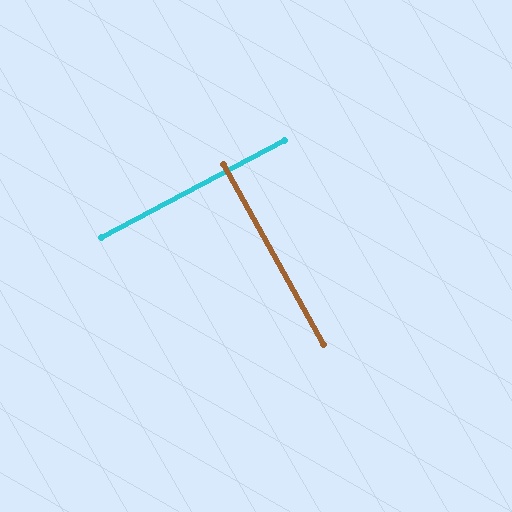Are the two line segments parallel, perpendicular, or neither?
Perpendicular — they meet at approximately 89°.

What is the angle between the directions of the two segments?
Approximately 89 degrees.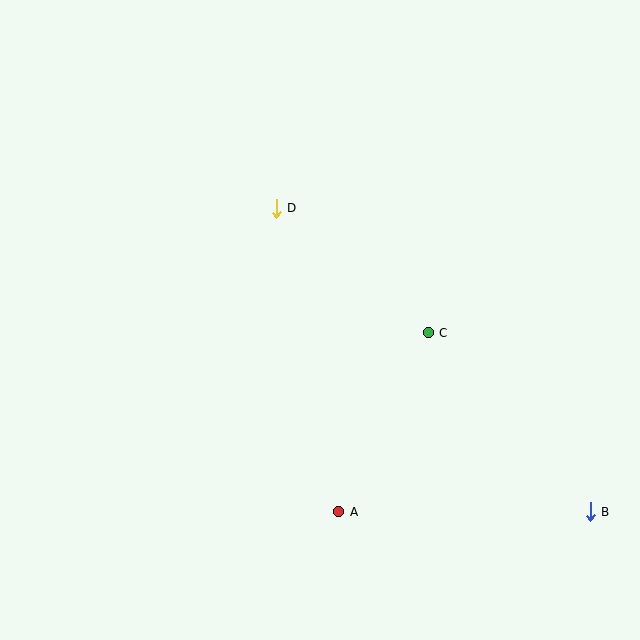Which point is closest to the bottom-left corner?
Point A is closest to the bottom-left corner.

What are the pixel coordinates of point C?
Point C is at (428, 333).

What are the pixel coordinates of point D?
Point D is at (276, 208).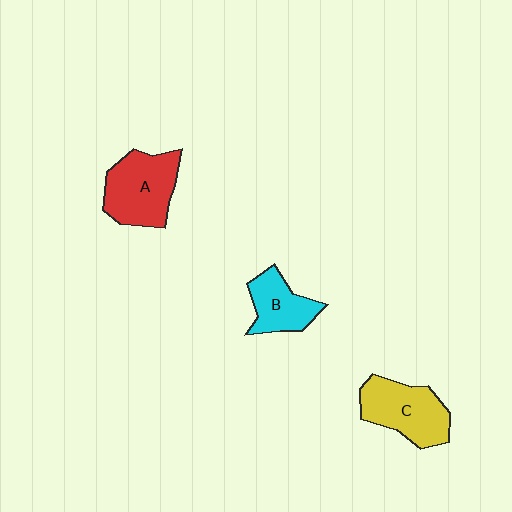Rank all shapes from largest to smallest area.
From largest to smallest: A (red), C (yellow), B (cyan).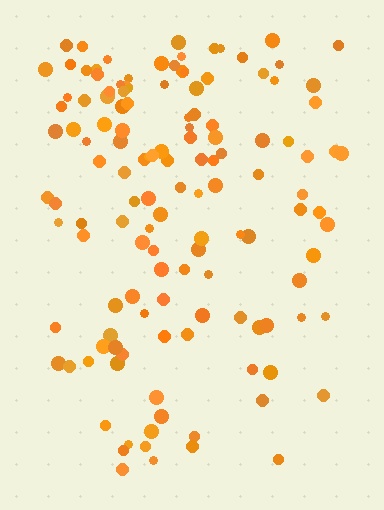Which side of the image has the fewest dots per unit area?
The bottom.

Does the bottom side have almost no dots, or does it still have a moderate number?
Still a moderate number, just noticeably fewer than the top.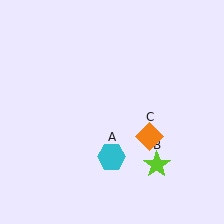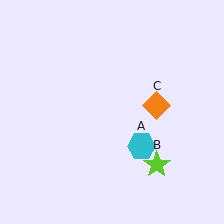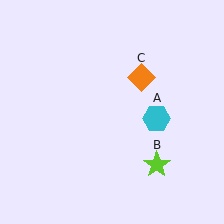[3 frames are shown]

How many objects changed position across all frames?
2 objects changed position: cyan hexagon (object A), orange diamond (object C).